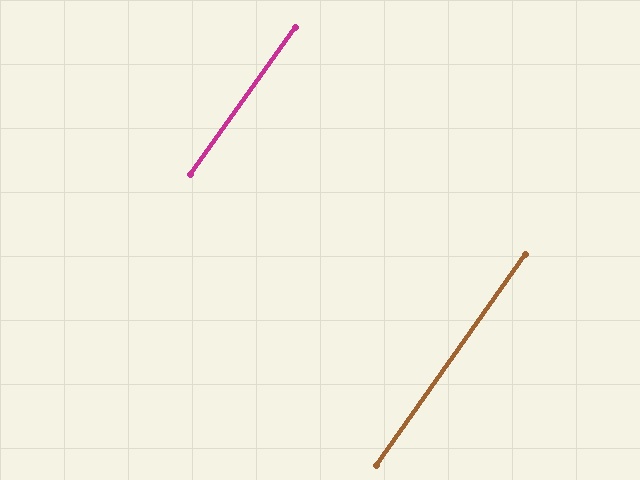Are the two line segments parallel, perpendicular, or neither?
Parallel — their directions differ by only 0.4°.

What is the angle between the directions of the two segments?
Approximately 0 degrees.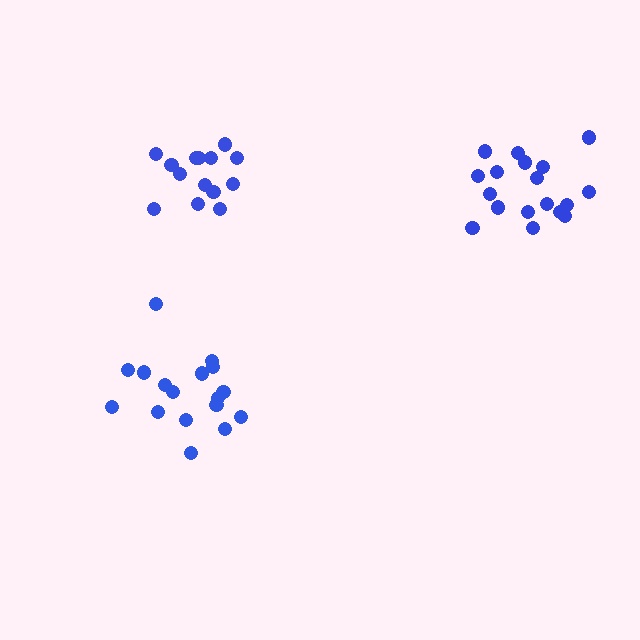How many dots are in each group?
Group 1: 18 dots, Group 2: 15 dots, Group 3: 17 dots (50 total).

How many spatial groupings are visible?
There are 3 spatial groupings.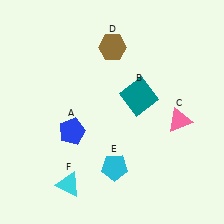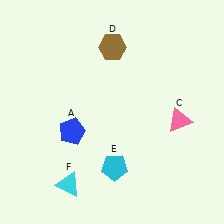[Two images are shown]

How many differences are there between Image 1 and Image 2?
There is 1 difference between the two images.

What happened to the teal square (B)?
The teal square (B) was removed in Image 2. It was in the top-right area of Image 1.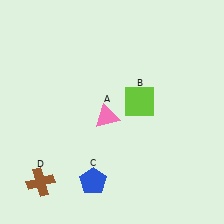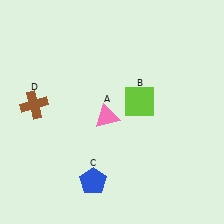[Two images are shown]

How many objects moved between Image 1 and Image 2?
1 object moved between the two images.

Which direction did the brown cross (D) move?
The brown cross (D) moved up.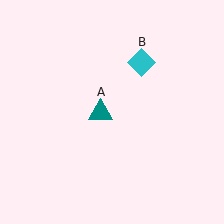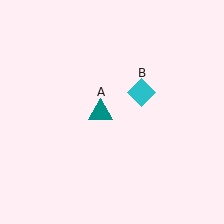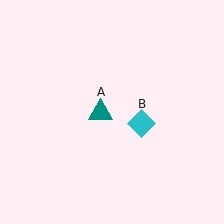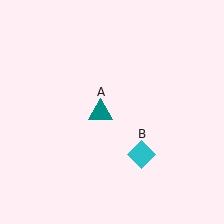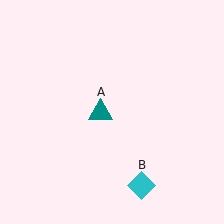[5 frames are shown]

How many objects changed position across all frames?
1 object changed position: cyan diamond (object B).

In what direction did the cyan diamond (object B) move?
The cyan diamond (object B) moved down.